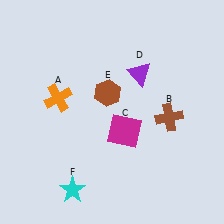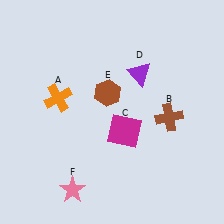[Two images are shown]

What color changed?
The star (F) changed from cyan in Image 1 to pink in Image 2.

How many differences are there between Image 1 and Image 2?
There is 1 difference between the two images.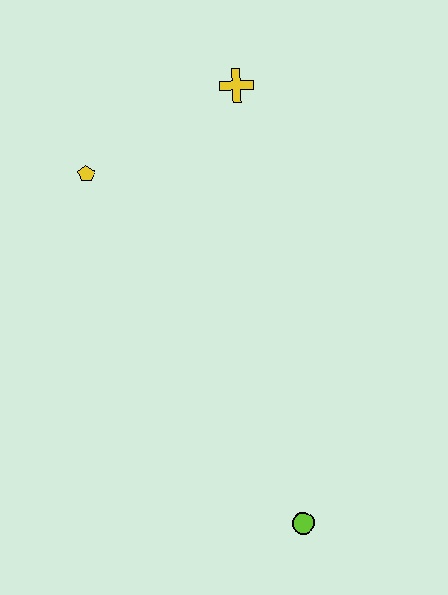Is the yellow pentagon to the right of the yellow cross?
No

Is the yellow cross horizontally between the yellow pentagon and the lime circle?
Yes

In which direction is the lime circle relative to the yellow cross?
The lime circle is below the yellow cross.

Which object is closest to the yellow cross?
The yellow pentagon is closest to the yellow cross.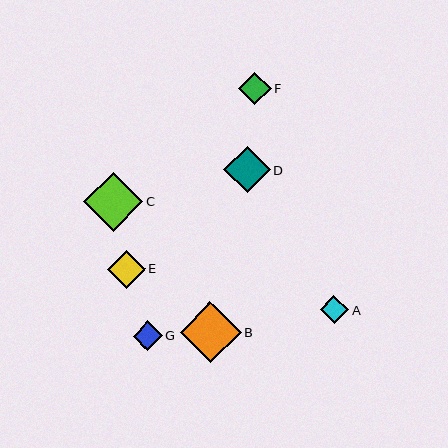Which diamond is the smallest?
Diamond A is the smallest with a size of approximately 28 pixels.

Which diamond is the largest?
Diamond B is the largest with a size of approximately 60 pixels.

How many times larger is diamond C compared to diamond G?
Diamond C is approximately 2.0 times the size of diamond G.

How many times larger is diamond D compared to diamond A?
Diamond D is approximately 1.6 times the size of diamond A.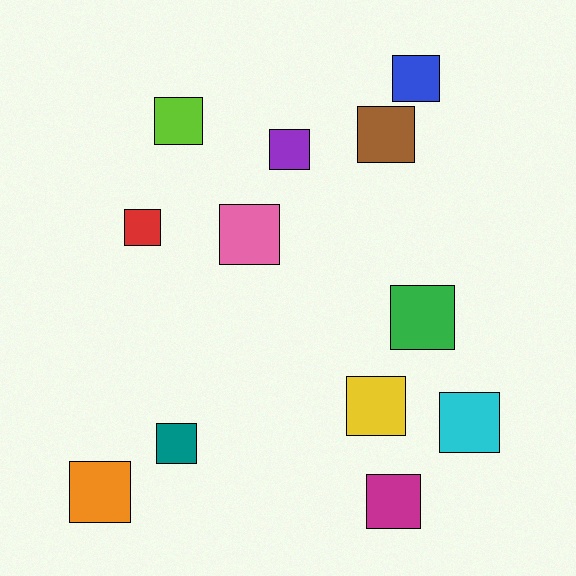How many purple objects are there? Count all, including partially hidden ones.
There is 1 purple object.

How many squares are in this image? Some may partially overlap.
There are 12 squares.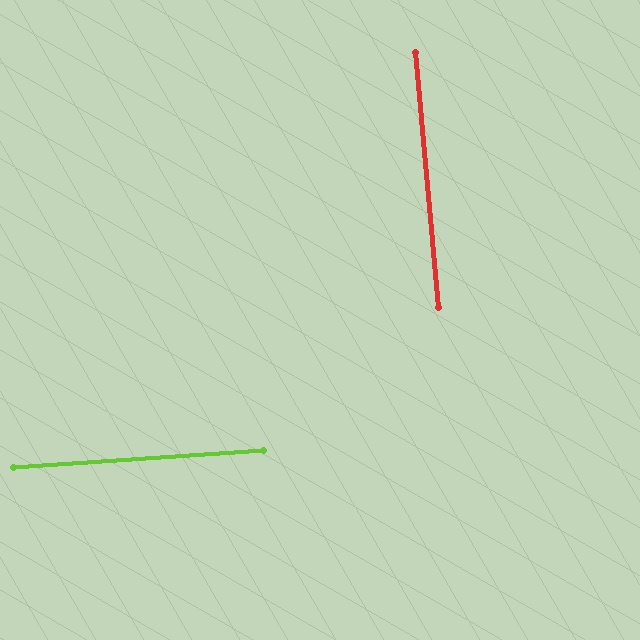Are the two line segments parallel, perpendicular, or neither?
Perpendicular — they meet at approximately 89°.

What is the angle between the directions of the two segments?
Approximately 89 degrees.